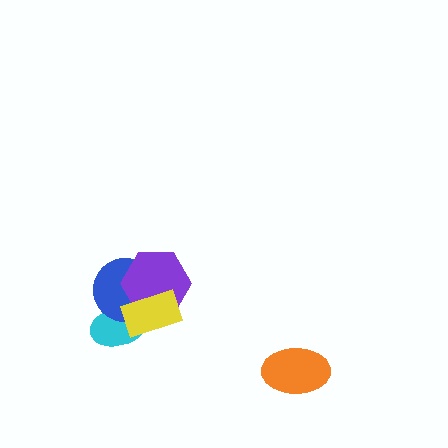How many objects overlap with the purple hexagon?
3 objects overlap with the purple hexagon.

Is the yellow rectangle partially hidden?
No, no other shape covers it.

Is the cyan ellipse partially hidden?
Yes, it is partially covered by another shape.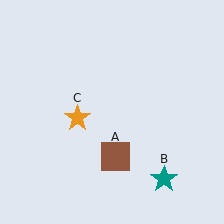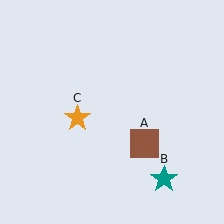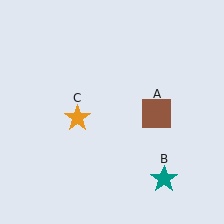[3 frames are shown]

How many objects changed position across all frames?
1 object changed position: brown square (object A).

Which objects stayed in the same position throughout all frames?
Teal star (object B) and orange star (object C) remained stationary.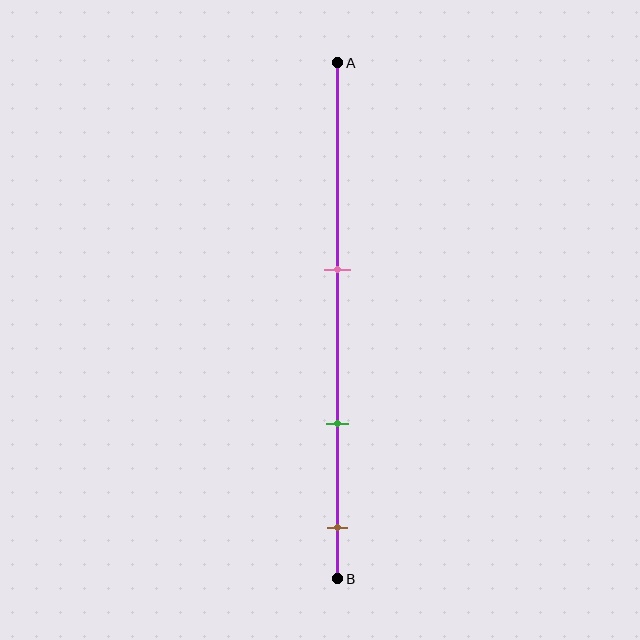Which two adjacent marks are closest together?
The green and brown marks are the closest adjacent pair.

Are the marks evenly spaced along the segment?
Yes, the marks are approximately evenly spaced.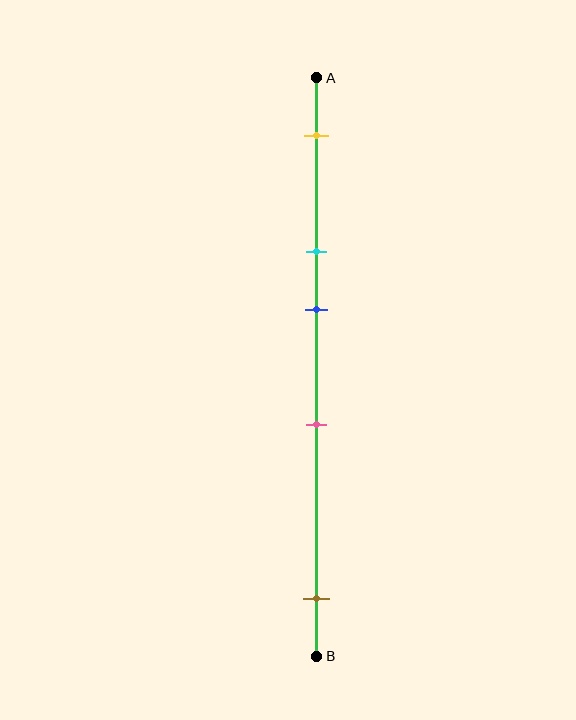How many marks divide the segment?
There are 5 marks dividing the segment.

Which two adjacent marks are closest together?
The cyan and blue marks are the closest adjacent pair.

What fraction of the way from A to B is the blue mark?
The blue mark is approximately 40% (0.4) of the way from A to B.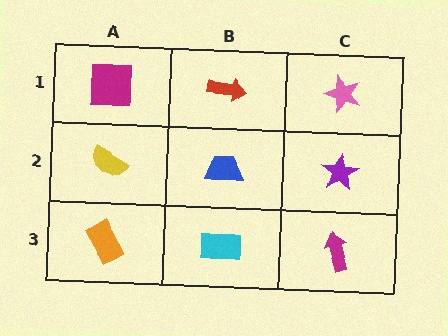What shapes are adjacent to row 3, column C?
A purple star (row 2, column C), a cyan rectangle (row 3, column B).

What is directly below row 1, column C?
A purple star.